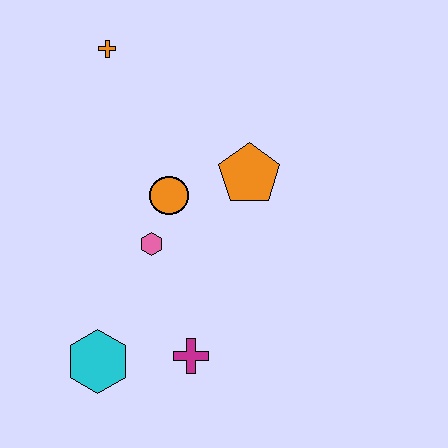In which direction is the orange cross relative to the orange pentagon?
The orange cross is to the left of the orange pentagon.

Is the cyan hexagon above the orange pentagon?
No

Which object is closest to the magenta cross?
The cyan hexagon is closest to the magenta cross.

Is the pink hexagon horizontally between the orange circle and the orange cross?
Yes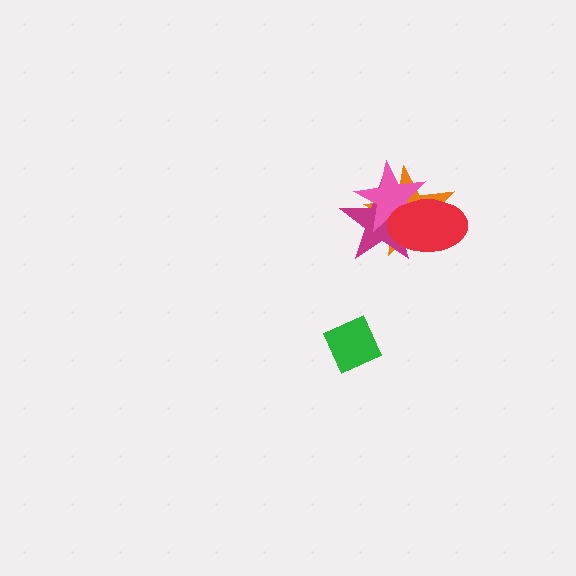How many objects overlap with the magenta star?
3 objects overlap with the magenta star.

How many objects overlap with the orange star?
3 objects overlap with the orange star.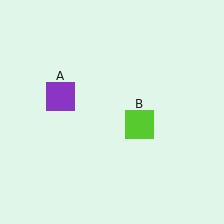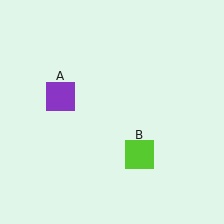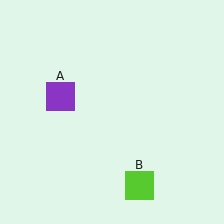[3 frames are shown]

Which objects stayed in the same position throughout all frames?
Purple square (object A) remained stationary.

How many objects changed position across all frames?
1 object changed position: lime square (object B).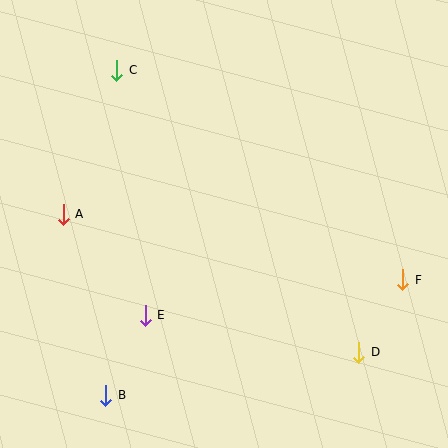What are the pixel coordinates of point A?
Point A is at (63, 214).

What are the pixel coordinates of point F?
Point F is at (403, 280).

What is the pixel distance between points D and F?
The distance between D and F is 85 pixels.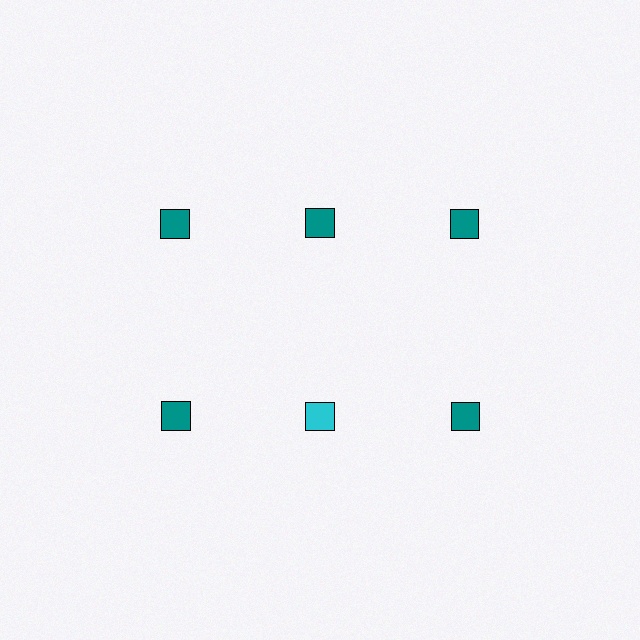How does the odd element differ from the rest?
It has a different color: cyan instead of teal.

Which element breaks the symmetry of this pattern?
The cyan square in the second row, second from left column breaks the symmetry. All other shapes are teal squares.